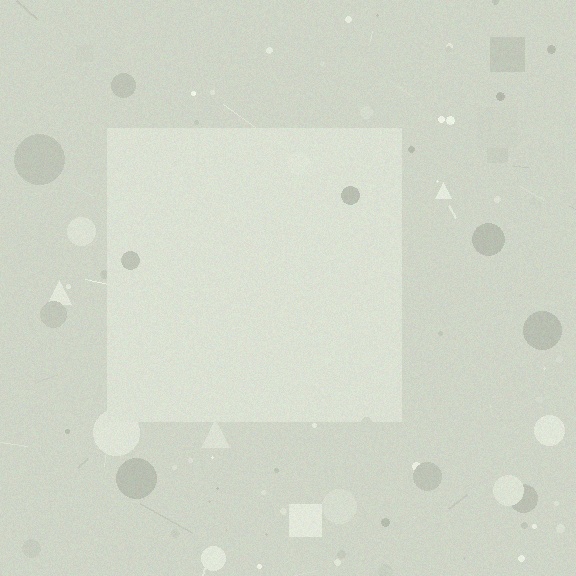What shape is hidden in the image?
A square is hidden in the image.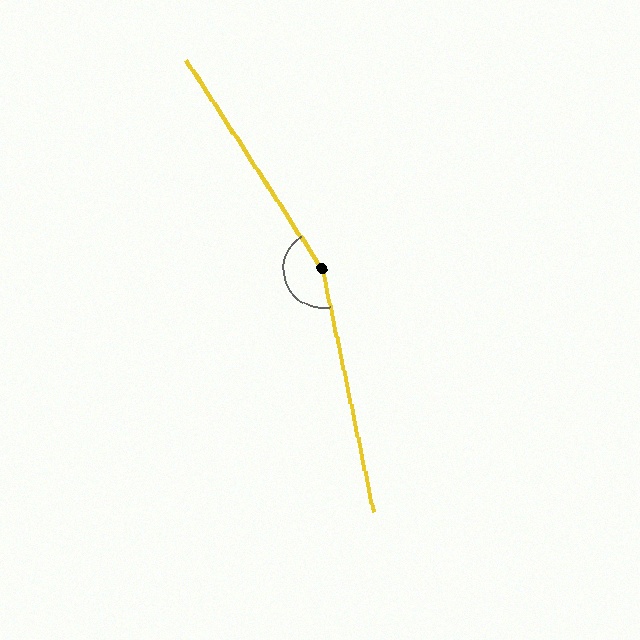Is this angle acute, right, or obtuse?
It is obtuse.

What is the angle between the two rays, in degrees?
Approximately 159 degrees.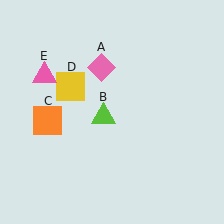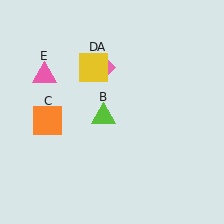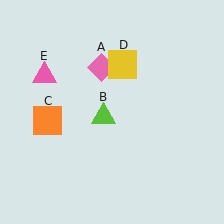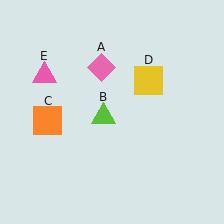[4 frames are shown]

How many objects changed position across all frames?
1 object changed position: yellow square (object D).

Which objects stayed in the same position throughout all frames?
Pink diamond (object A) and lime triangle (object B) and orange square (object C) and pink triangle (object E) remained stationary.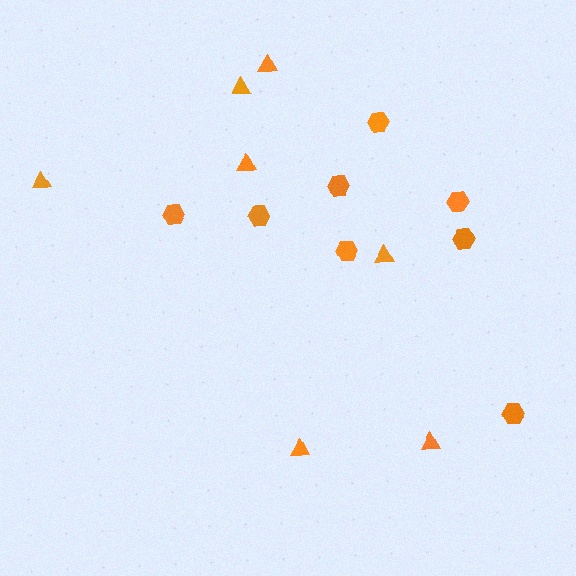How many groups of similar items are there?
There are 2 groups: one group of hexagons (8) and one group of triangles (7).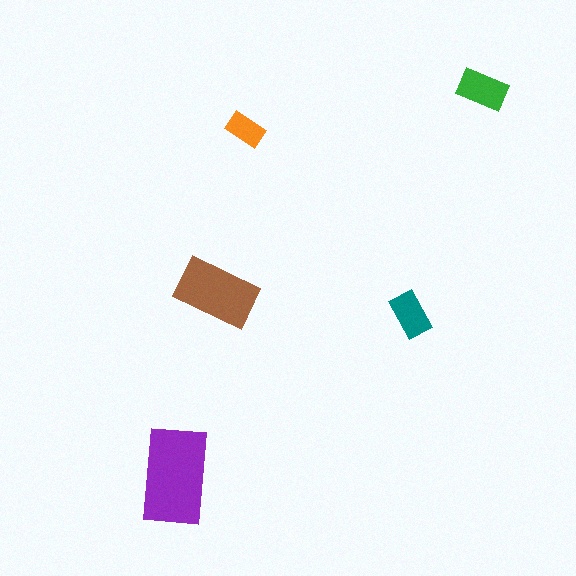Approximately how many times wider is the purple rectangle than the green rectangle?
About 2 times wider.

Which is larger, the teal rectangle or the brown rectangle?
The brown one.